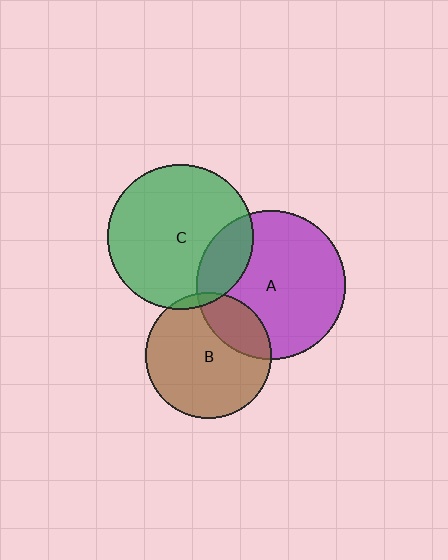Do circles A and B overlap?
Yes.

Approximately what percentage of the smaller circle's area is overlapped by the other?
Approximately 25%.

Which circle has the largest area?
Circle A (purple).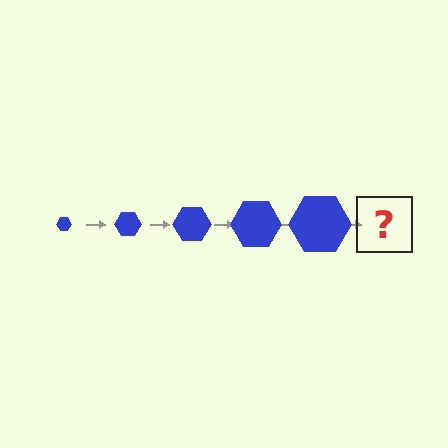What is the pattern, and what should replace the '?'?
The pattern is that the hexagon gets progressively larger each step. The '?' should be a blue hexagon, larger than the previous one.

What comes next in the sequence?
The next element should be a blue hexagon, larger than the previous one.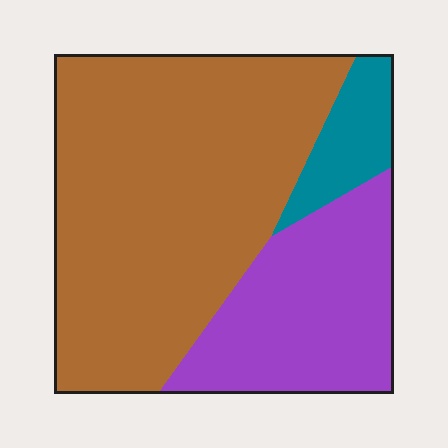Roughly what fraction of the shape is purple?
Purple takes up about one quarter (1/4) of the shape.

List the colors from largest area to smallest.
From largest to smallest: brown, purple, teal.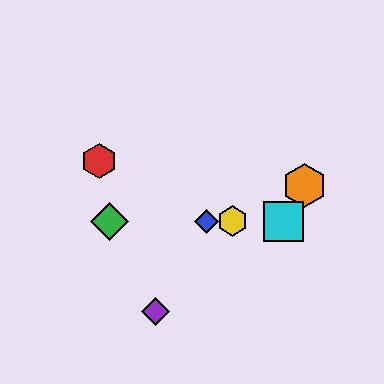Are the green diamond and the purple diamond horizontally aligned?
No, the green diamond is at y≈221 and the purple diamond is at y≈312.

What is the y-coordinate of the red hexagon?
The red hexagon is at y≈161.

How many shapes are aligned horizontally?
4 shapes (the blue diamond, the green diamond, the yellow hexagon, the cyan square) are aligned horizontally.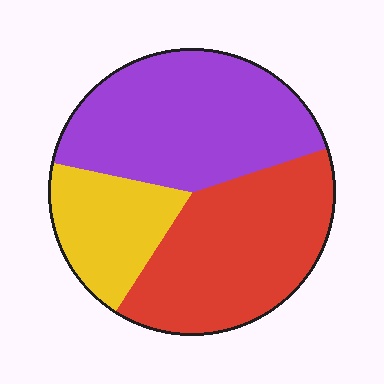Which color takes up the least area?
Yellow, at roughly 20%.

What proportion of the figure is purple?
Purple covers 42% of the figure.